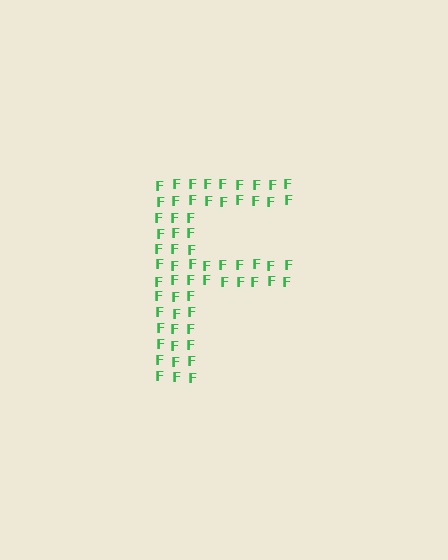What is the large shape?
The large shape is the letter F.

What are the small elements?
The small elements are letter F's.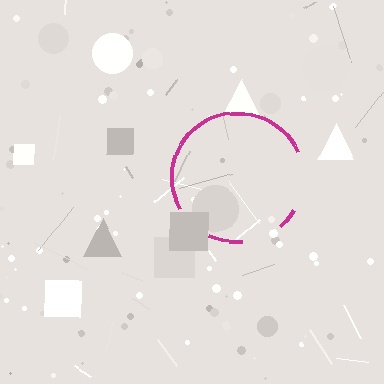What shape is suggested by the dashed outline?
The dashed outline suggests a circle.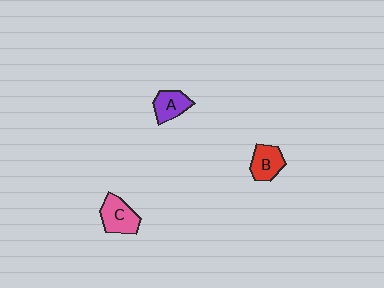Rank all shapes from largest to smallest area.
From largest to smallest: C (pink), B (red), A (purple).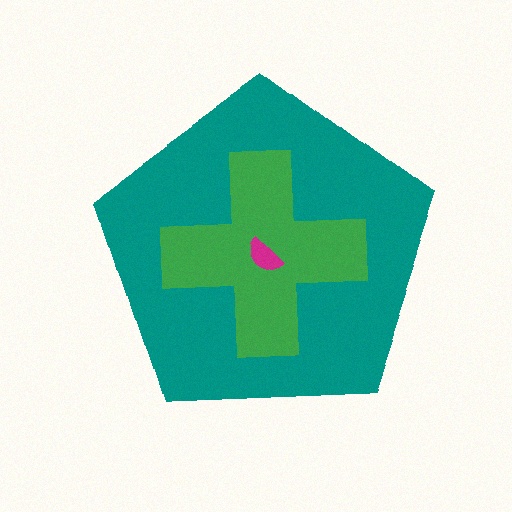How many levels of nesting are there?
3.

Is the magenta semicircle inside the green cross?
Yes.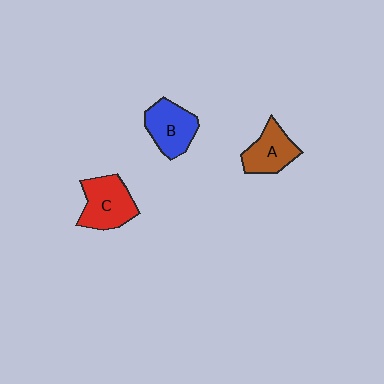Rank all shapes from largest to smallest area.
From largest to smallest: C (red), B (blue), A (brown).